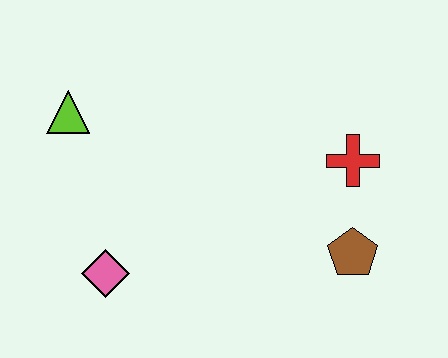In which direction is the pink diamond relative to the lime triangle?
The pink diamond is below the lime triangle.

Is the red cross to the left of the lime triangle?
No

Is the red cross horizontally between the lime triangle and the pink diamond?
No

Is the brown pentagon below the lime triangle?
Yes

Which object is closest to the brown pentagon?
The red cross is closest to the brown pentagon.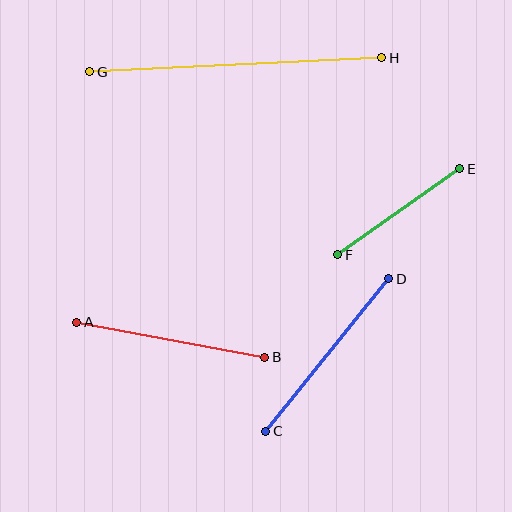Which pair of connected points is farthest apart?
Points G and H are farthest apart.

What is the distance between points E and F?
The distance is approximately 149 pixels.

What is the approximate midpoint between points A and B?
The midpoint is at approximately (171, 340) pixels.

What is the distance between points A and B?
The distance is approximately 191 pixels.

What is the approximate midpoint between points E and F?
The midpoint is at approximately (399, 212) pixels.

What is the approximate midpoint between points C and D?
The midpoint is at approximately (327, 355) pixels.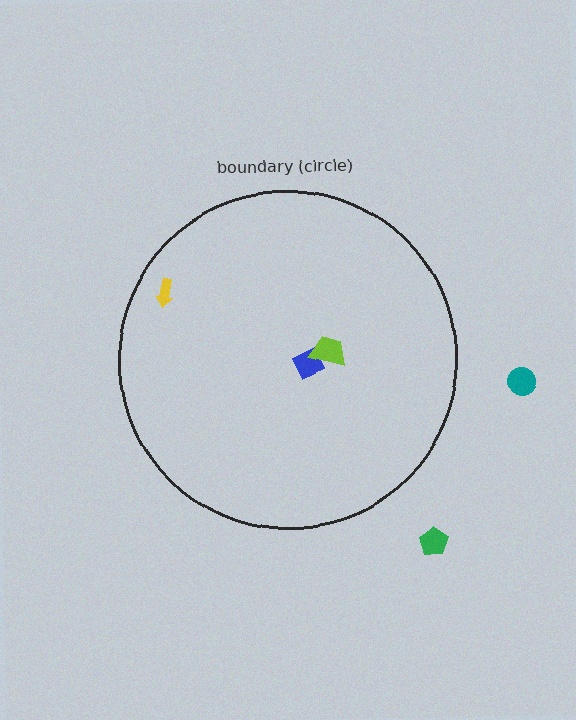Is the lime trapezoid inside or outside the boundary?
Inside.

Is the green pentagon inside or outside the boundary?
Outside.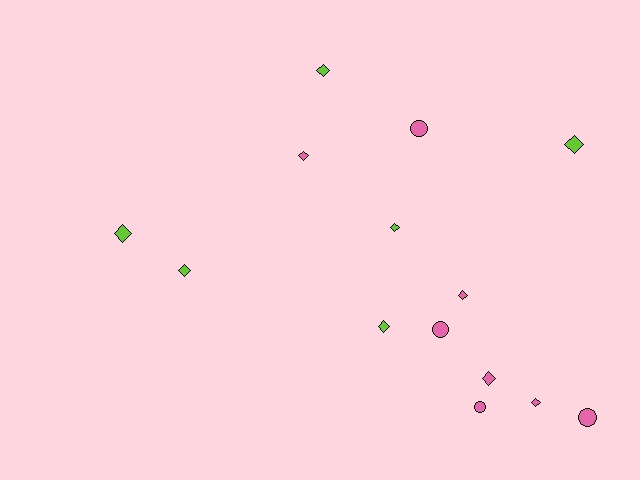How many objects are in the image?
There are 14 objects.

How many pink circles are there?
There are 4 pink circles.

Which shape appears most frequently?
Diamond, with 10 objects.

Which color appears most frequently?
Pink, with 8 objects.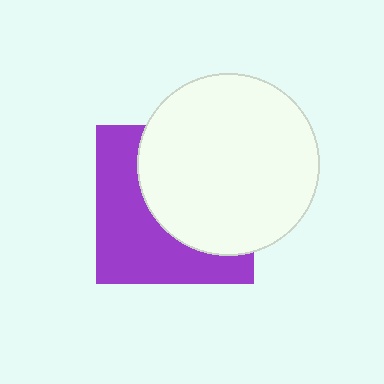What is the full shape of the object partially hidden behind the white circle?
The partially hidden object is a purple square.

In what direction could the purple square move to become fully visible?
The purple square could move toward the lower-left. That would shift it out from behind the white circle entirely.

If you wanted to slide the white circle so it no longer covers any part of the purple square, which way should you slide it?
Slide it toward the upper-right — that is the most direct way to separate the two shapes.